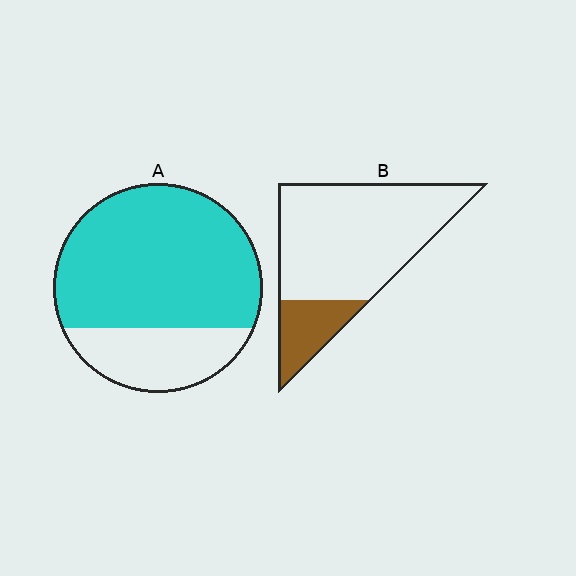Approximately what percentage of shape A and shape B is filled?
A is approximately 75% and B is approximately 20%.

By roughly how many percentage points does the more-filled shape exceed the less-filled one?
By roughly 55 percentage points (A over B).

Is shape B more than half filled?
No.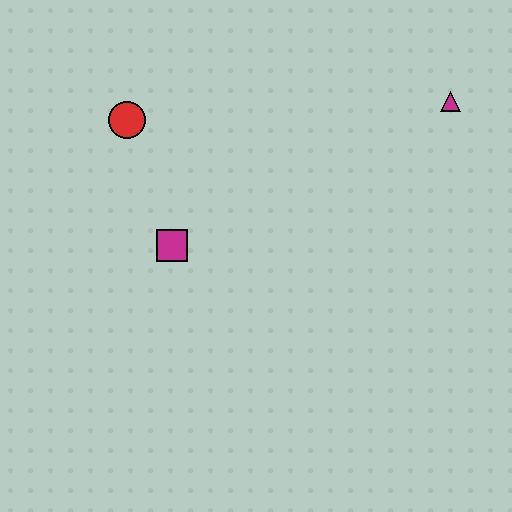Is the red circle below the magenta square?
No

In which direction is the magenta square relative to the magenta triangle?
The magenta square is to the left of the magenta triangle.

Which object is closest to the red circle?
The magenta square is closest to the red circle.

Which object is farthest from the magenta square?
The magenta triangle is farthest from the magenta square.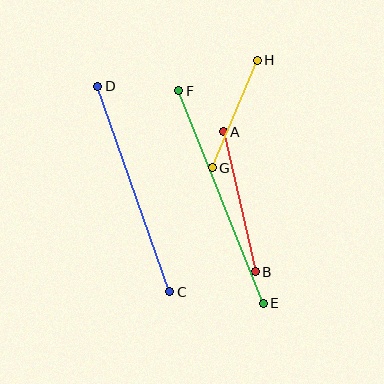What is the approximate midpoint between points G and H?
The midpoint is at approximately (235, 114) pixels.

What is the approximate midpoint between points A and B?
The midpoint is at approximately (239, 202) pixels.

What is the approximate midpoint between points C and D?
The midpoint is at approximately (134, 189) pixels.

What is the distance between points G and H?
The distance is approximately 116 pixels.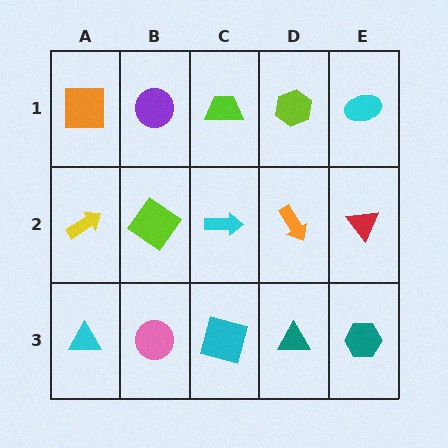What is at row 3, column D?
A teal triangle.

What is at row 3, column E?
A teal hexagon.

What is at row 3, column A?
A cyan triangle.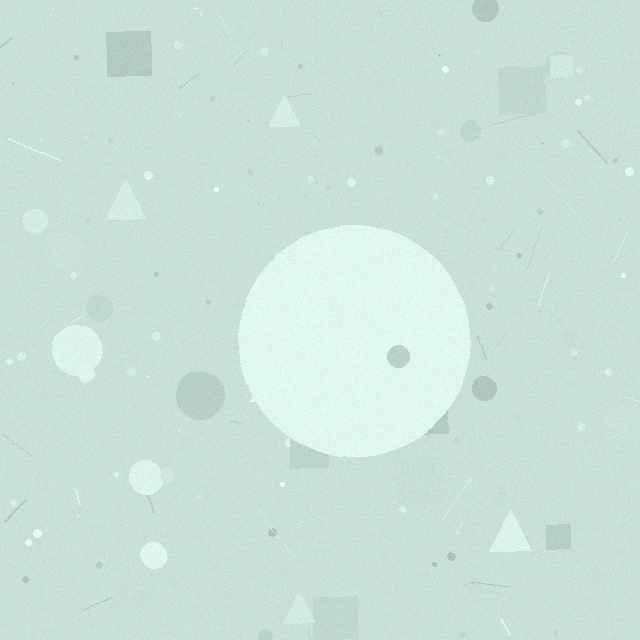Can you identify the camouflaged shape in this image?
The camouflaged shape is a circle.